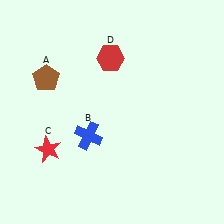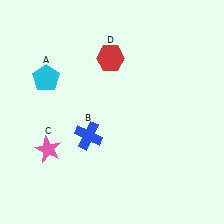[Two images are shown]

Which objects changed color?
A changed from brown to cyan. C changed from red to pink.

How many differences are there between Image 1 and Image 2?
There are 2 differences between the two images.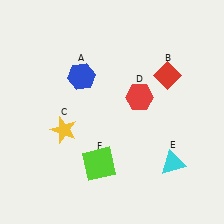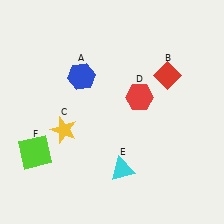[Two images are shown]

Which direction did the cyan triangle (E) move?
The cyan triangle (E) moved left.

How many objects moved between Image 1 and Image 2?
2 objects moved between the two images.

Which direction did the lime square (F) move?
The lime square (F) moved left.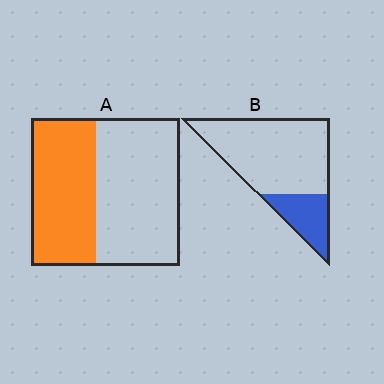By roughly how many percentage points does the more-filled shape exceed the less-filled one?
By roughly 20 percentage points (A over B).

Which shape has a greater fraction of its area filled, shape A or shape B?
Shape A.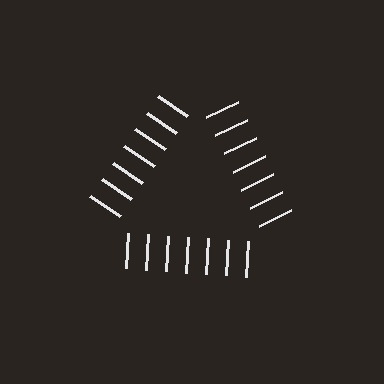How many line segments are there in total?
21 — 7 along each of the 3 edges.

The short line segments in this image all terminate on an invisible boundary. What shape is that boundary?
An illusory triangle — the line segments terminate on its edges but no continuous stroke is drawn.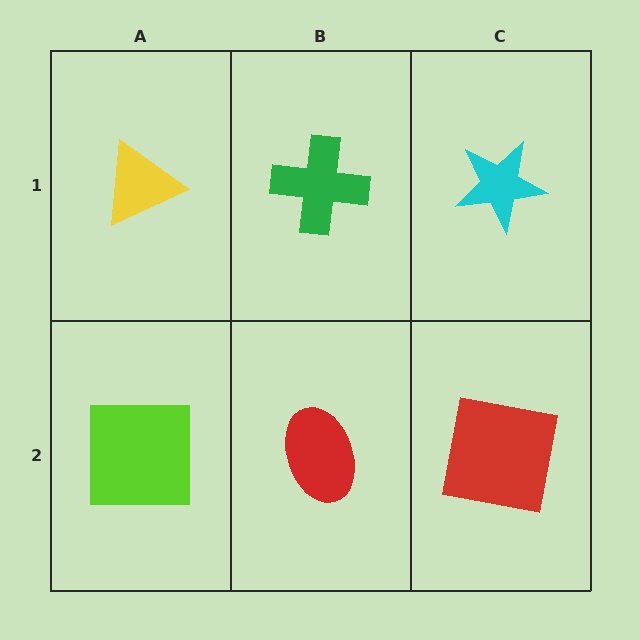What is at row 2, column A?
A lime square.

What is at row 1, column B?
A green cross.